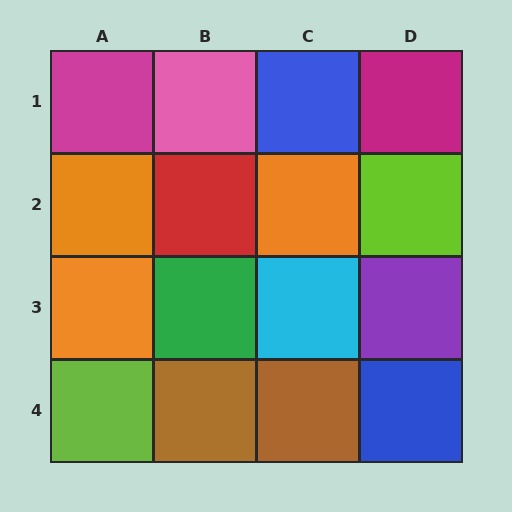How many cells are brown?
2 cells are brown.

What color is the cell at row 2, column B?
Red.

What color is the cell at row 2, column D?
Lime.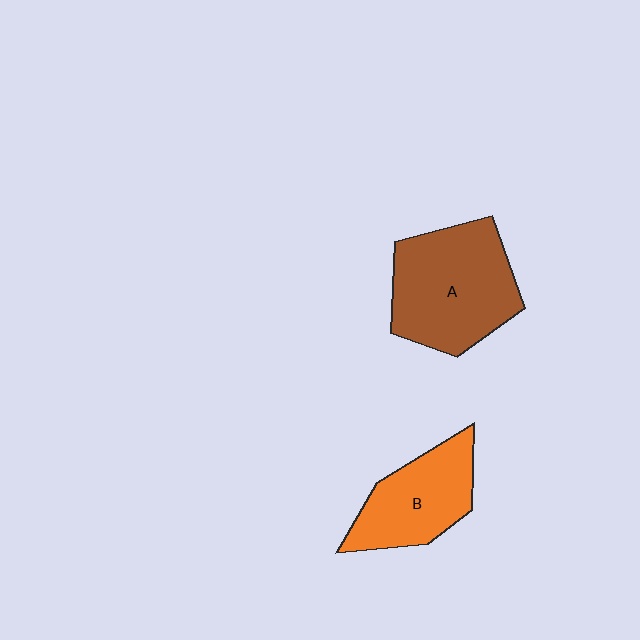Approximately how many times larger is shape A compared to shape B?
Approximately 1.4 times.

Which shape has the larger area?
Shape A (brown).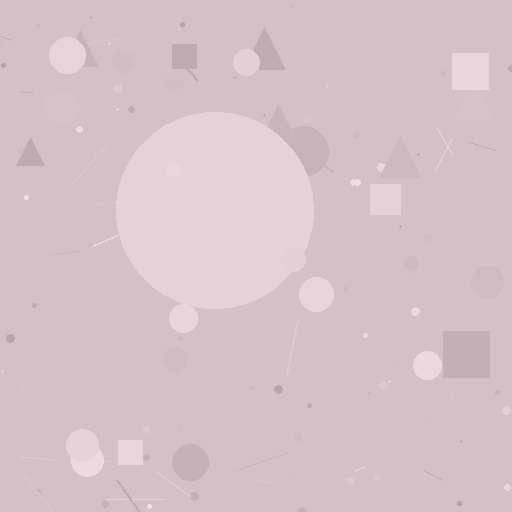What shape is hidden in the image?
A circle is hidden in the image.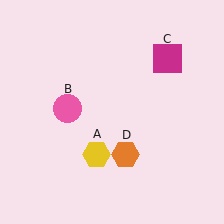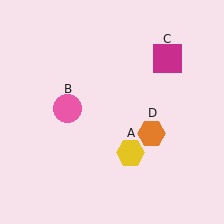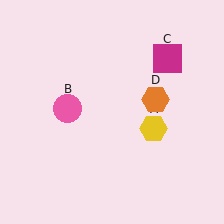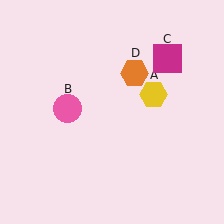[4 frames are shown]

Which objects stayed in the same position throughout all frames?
Pink circle (object B) and magenta square (object C) remained stationary.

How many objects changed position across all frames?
2 objects changed position: yellow hexagon (object A), orange hexagon (object D).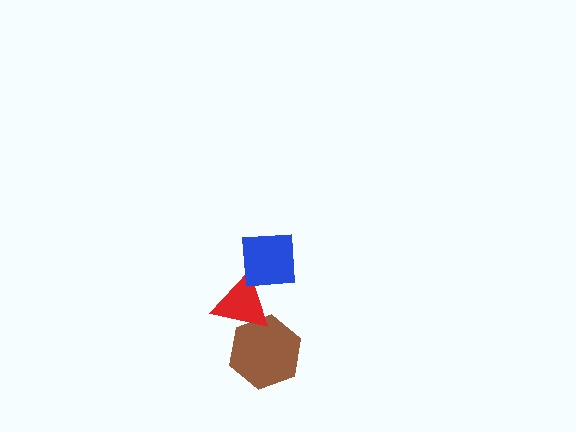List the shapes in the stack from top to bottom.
From top to bottom: the blue square, the red triangle, the brown hexagon.